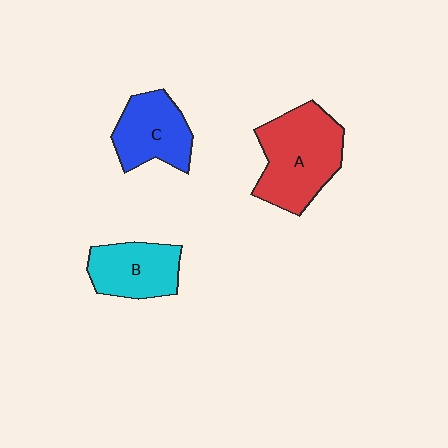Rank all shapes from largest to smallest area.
From largest to smallest: A (red), C (blue), B (cyan).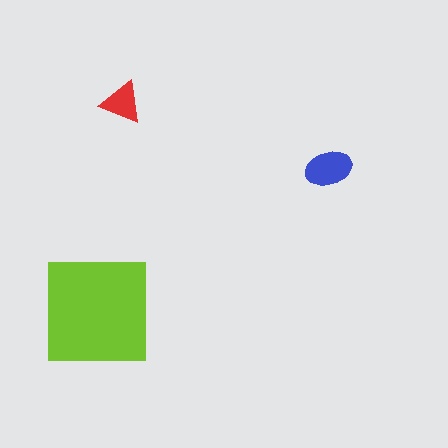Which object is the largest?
The lime square.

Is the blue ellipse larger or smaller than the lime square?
Smaller.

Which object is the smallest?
The red triangle.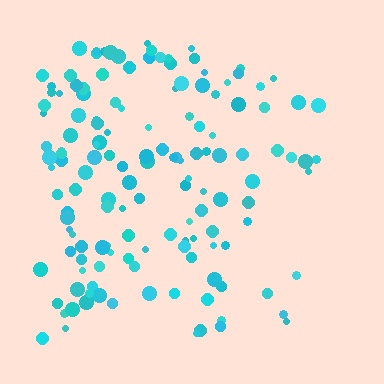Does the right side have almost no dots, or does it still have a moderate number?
Still a moderate number, just noticeably fewer than the left.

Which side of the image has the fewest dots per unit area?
The right.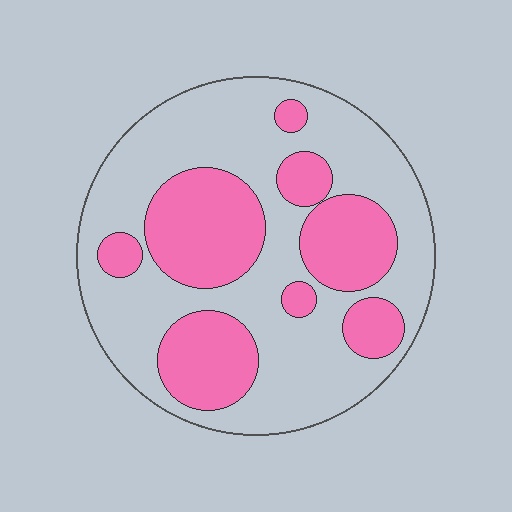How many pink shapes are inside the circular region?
8.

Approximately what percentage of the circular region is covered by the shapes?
Approximately 35%.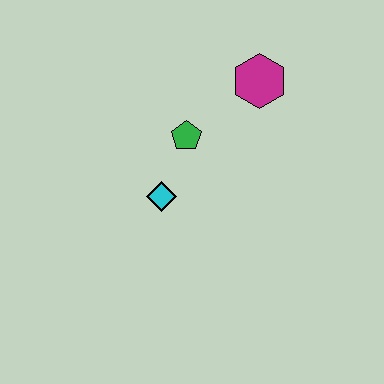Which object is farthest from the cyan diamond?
The magenta hexagon is farthest from the cyan diamond.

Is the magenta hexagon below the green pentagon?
No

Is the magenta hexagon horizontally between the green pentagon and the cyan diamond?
No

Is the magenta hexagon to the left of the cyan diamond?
No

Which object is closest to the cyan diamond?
The green pentagon is closest to the cyan diamond.